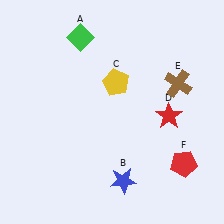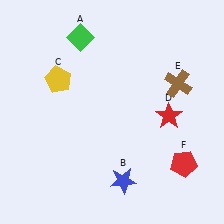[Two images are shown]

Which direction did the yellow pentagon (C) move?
The yellow pentagon (C) moved left.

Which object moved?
The yellow pentagon (C) moved left.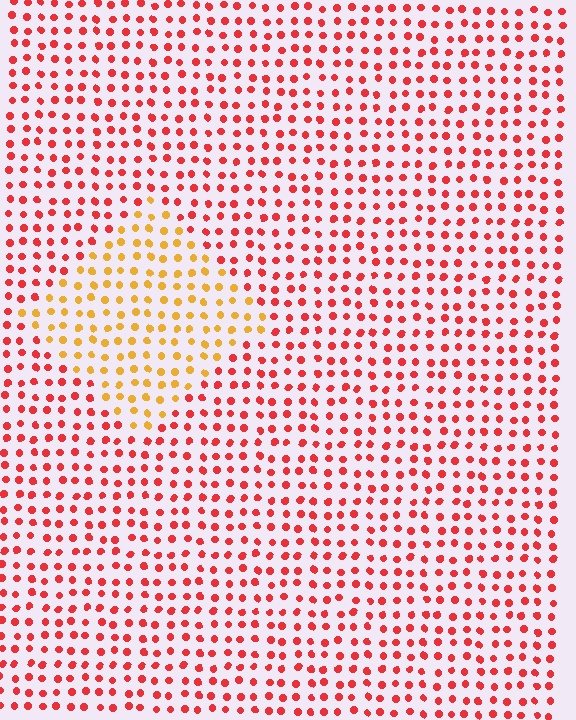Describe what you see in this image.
The image is filled with small red elements in a uniform arrangement. A diamond-shaped region is visible where the elements are tinted to a slightly different hue, forming a subtle color boundary.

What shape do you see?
I see a diamond.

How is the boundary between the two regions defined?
The boundary is defined purely by a slight shift in hue (about 44 degrees). Spacing, size, and orientation are identical on both sides.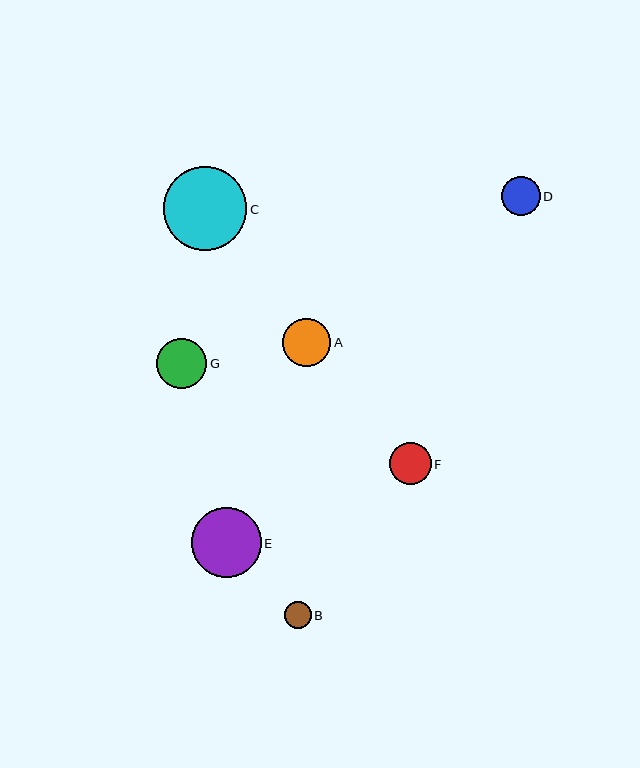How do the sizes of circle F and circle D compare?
Circle F and circle D are approximately the same size.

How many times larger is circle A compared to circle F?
Circle A is approximately 1.1 times the size of circle F.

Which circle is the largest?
Circle C is the largest with a size of approximately 83 pixels.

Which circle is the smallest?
Circle B is the smallest with a size of approximately 27 pixels.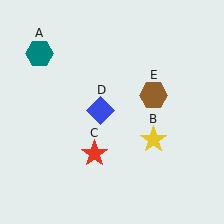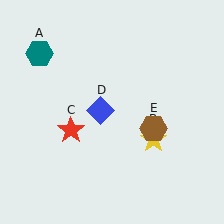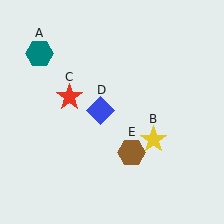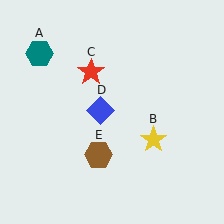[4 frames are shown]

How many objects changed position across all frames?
2 objects changed position: red star (object C), brown hexagon (object E).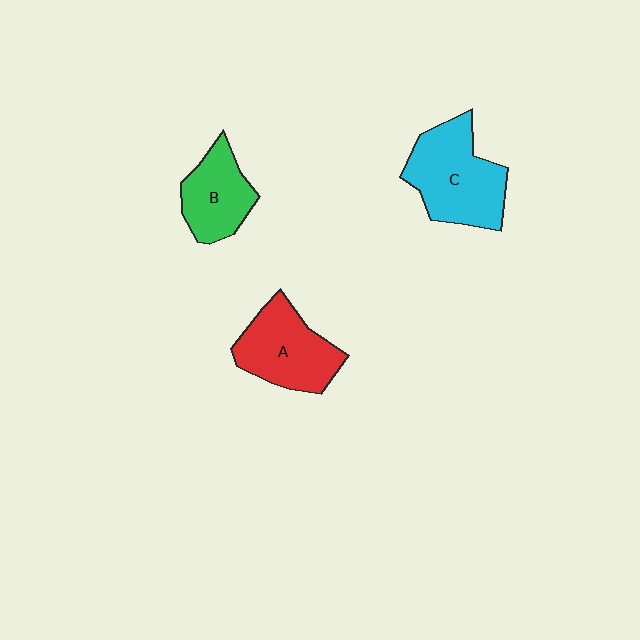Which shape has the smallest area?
Shape B (green).